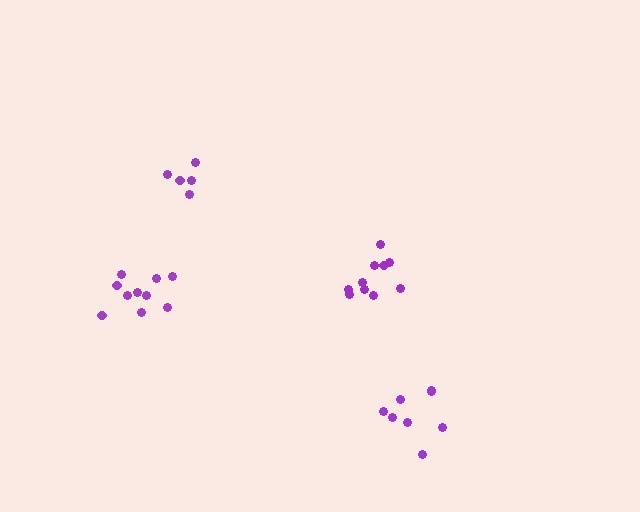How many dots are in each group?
Group 1: 5 dots, Group 2: 10 dots, Group 3: 10 dots, Group 4: 8 dots (33 total).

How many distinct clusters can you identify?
There are 4 distinct clusters.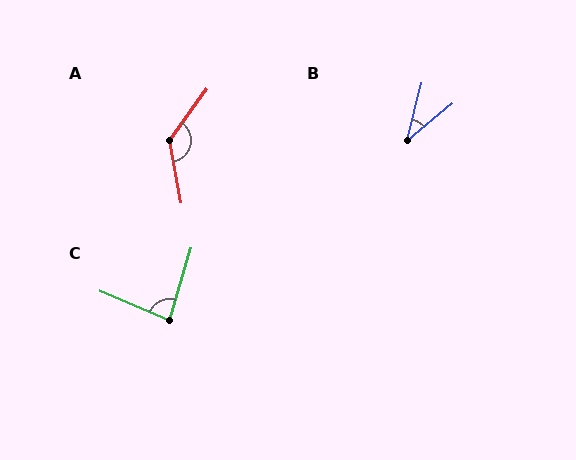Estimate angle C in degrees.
Approximately 83 degrees.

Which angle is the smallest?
B, at approximately 36 degrees.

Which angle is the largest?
A, at approximately 133 degrees.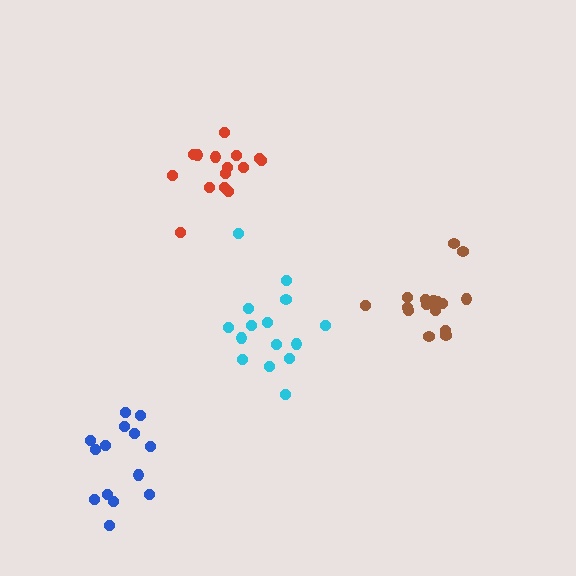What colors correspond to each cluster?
The clusters are colored: cyan, blue, red, brown.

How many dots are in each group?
Group 1: 15 dots, Group 2: 14 dots, Group 3: 15 dots, Group 4: 16 dots (60 total).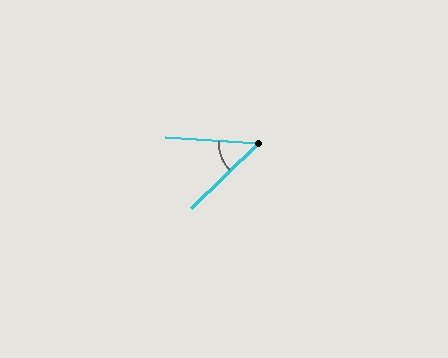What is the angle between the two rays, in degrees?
Approximately 48 degrees.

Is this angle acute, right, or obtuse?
It is acute.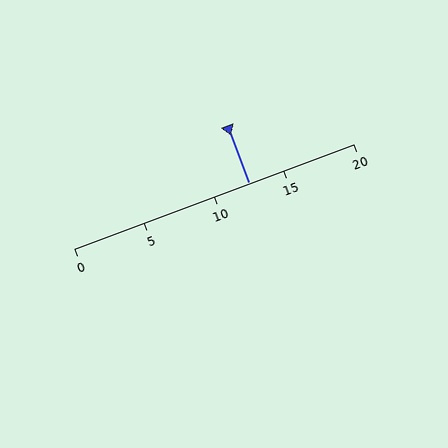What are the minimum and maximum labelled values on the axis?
The axis runs from 0 to 20.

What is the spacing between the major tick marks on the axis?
The major ticks are spaced 5 apart.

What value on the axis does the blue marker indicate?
The marker indicates approximately 12.5.